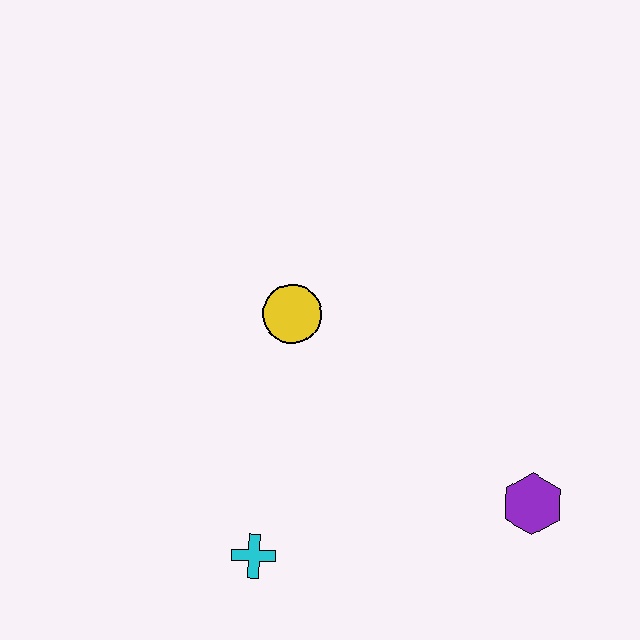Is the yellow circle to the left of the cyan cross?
No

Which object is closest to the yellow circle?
The cyan cross is closest to the yellow circle.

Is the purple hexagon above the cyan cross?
Yes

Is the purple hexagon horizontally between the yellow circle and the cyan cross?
No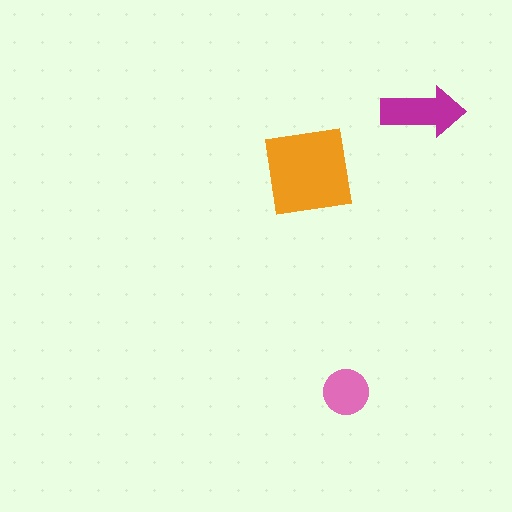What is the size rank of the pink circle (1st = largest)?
3rd.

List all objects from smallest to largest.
The pink circle, the magenta arrow, the orange square.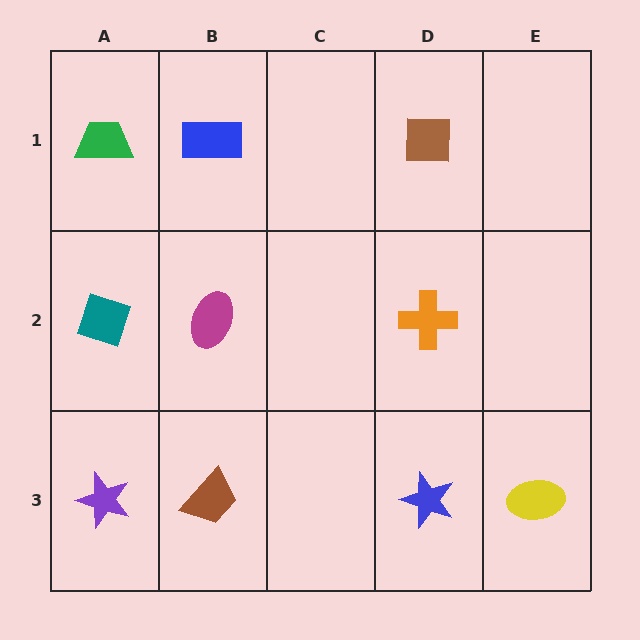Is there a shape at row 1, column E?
No, that cell is empty.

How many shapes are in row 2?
3 shapes.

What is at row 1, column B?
A blue rectangle.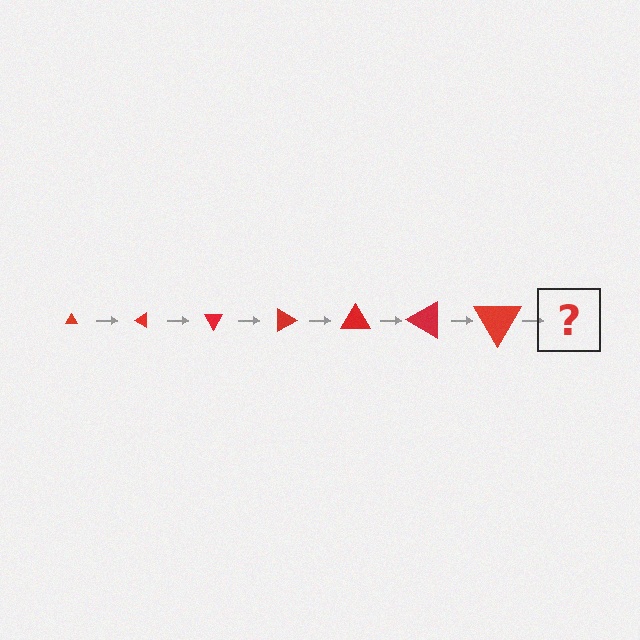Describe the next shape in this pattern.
It should be a triangle, larger than the previous one and rotated 210 degrees from the start.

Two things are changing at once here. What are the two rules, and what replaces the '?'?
The two rules are that the triangle grows larger each step and it rotates 30 degrees each step. The '?' should be a triangle, larger than the previous one and rotated 210 degrees from the start.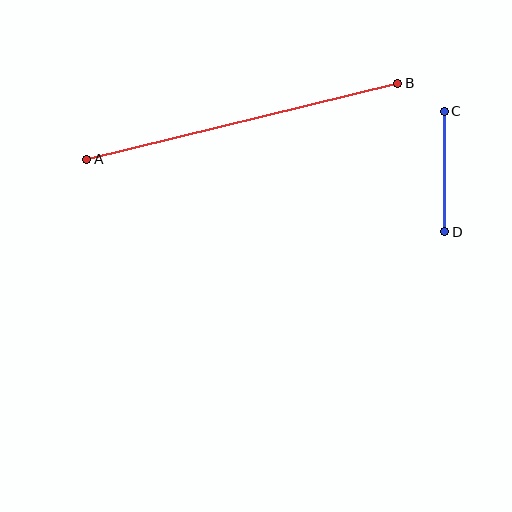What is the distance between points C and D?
The distance is approximately 120 pixels.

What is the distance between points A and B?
The distance is approximately 320 pixels.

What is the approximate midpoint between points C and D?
The midpoint is at approximately (445, 171) pixels.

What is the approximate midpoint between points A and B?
The midpoint is at approximately (242, 121) pixels.